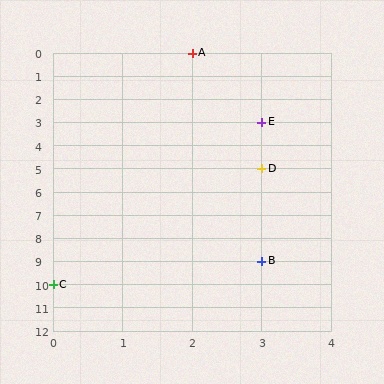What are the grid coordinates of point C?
Point C is at grid coordinates (0, 10).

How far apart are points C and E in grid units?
Points C and E are 3 columns and 7 rows apart (about 7.6 grid units diagonally).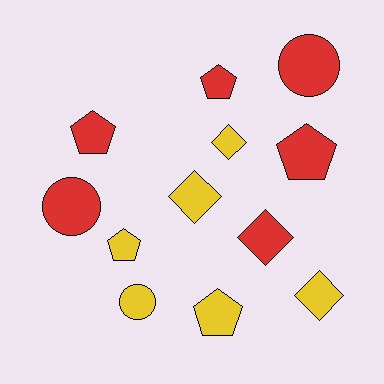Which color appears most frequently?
Yellow, with 6 objects.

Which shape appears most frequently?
Pentagon, with 5 objects.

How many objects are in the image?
There are 12 objects.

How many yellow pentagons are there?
There are 2 yellow pentagons.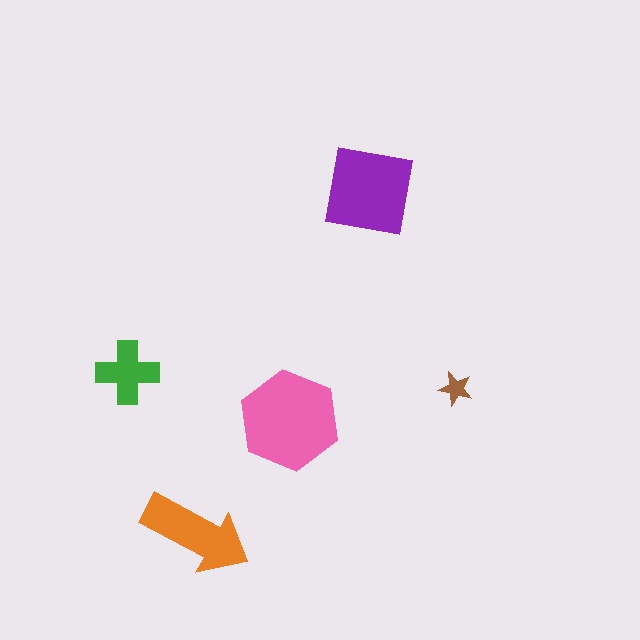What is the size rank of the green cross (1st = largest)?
4th.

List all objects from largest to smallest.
The pink hexagon, the purple square, the orange arrow, the green cross, the brown star.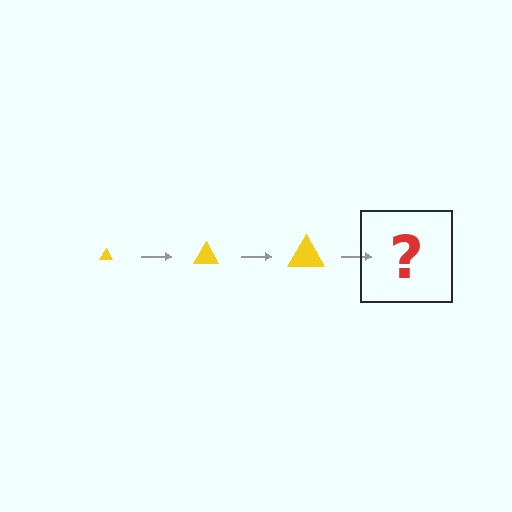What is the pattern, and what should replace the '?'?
The pattern is that the triangle gets progressively larger each step. The '?' should be a yellow triangle, larger than the previous one.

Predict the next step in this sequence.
The next step is a yellow triangle, larger than the previous one.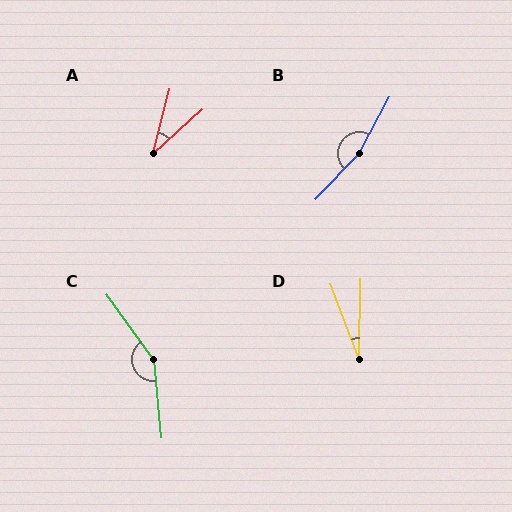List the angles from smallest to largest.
D (21°), A (34°), C (150°), B (165°).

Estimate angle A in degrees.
Approximately 34 degrees.